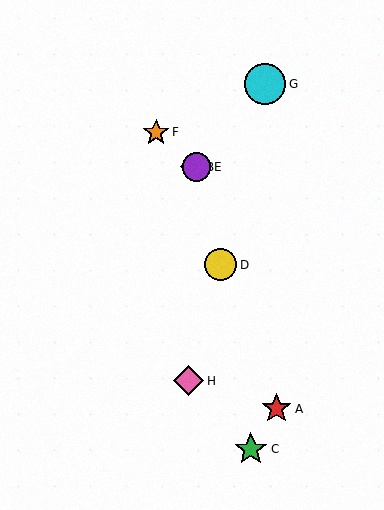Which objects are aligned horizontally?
Objects B, E are aligned horizontally.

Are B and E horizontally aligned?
Yes, both are at y≈167.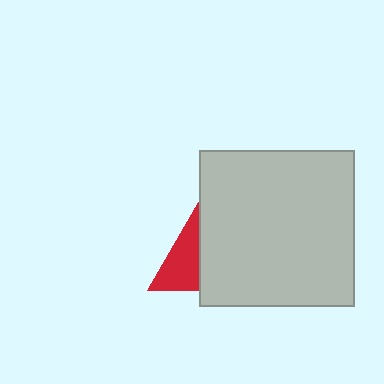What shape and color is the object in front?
The object in front is a light gray square.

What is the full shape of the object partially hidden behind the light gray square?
The partially hidden object is a red triangle.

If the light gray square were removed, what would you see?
You would see the complete red triangle.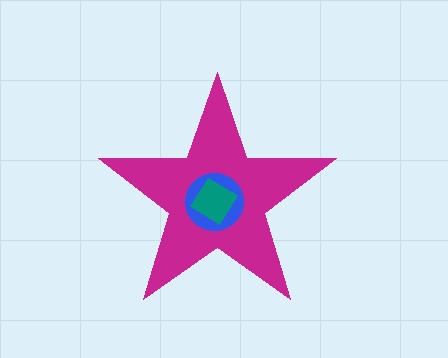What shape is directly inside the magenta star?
The blue circle.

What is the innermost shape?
The teal diamond.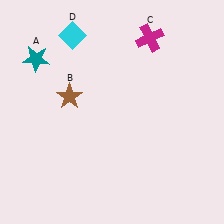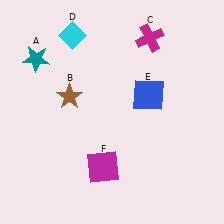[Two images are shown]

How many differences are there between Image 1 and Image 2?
There are 2 differences between the two images.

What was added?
A blue square (E), a magenta square (F) were added in Image 2.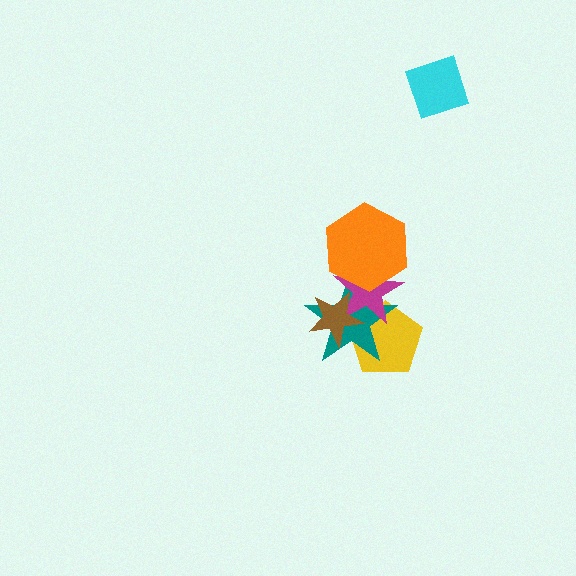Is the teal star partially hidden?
Yes, it is partially covered by another shape.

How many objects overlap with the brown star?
3 objects overlap with the brown star.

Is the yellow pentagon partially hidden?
Yes, it is partially covered by another shape.